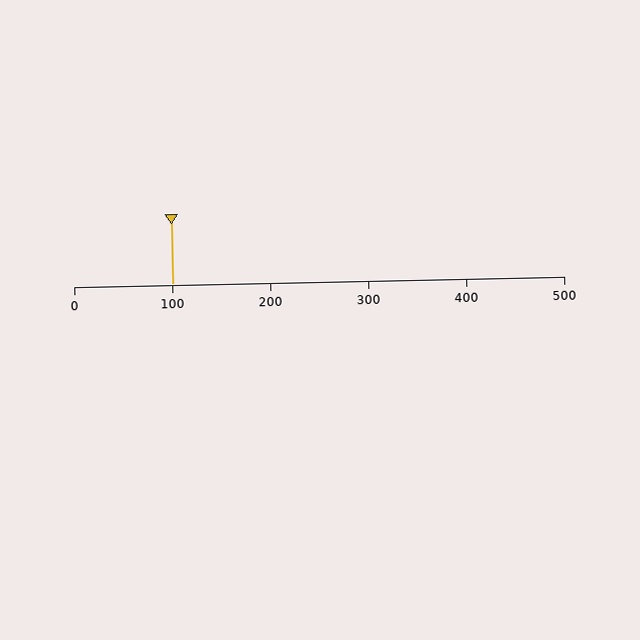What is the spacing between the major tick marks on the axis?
The major ticks are spaced 100 apart.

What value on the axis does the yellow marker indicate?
The marker indicates approximately 100.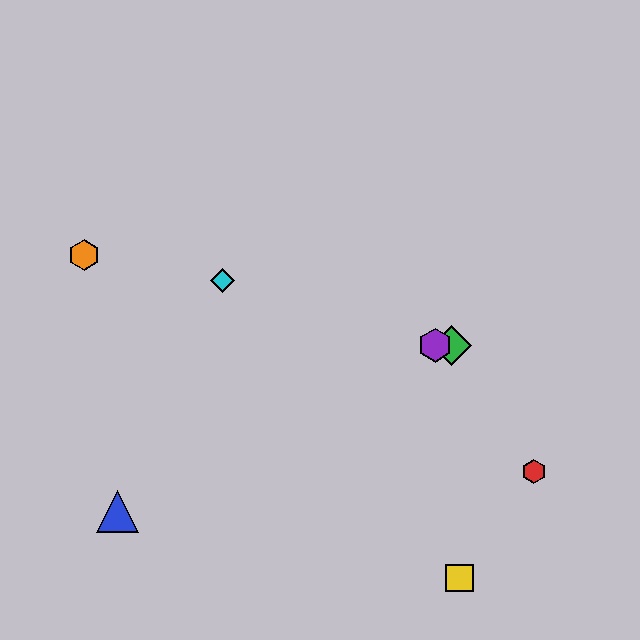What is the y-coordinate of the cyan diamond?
The cyan diamond is at y≈280.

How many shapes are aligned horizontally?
2 shapes (the green diamond, the purple hexagon) are aligned horizontally.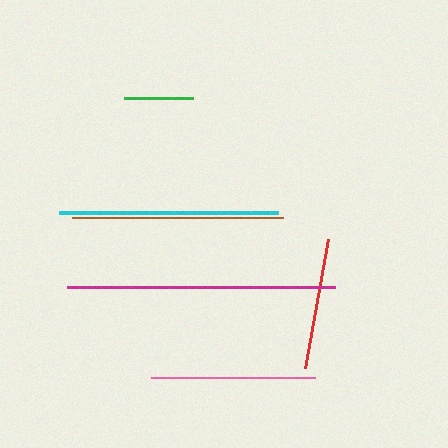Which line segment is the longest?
The magenta line is the longest at approximately 268 pixels.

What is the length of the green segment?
The green segment is approximately 68 pixels long.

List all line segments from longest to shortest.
From longest to shortest: magenta, cyan, brown, pink, red, green.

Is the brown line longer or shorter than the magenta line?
The magenta line is longer than the brown line.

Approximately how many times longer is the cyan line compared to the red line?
The cyan line is approximately 1.7 times the length of the red line.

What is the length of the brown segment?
The brown segment is approximately 212 pixels long.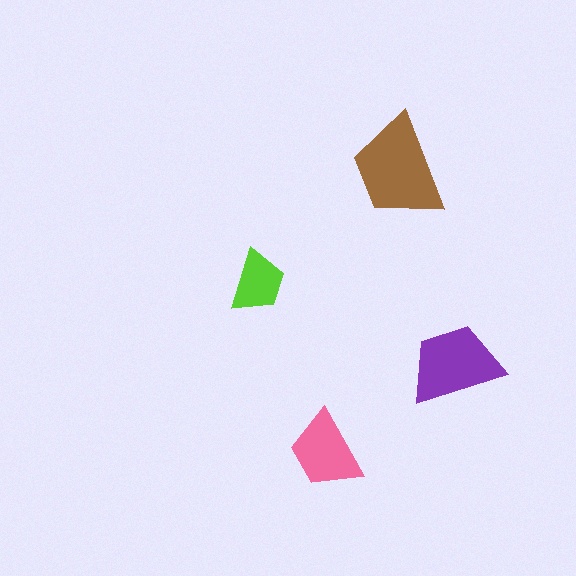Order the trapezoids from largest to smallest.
the brown one, the purple one, the pink one, the lime one.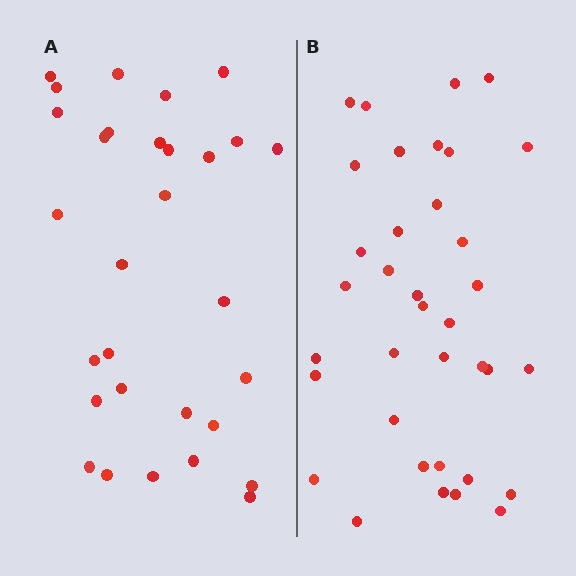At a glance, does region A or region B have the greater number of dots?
Region B (the right region) has more dots.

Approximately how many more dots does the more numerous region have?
Region B has about 6 more dots than region A.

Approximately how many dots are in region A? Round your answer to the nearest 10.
About 30 dots.